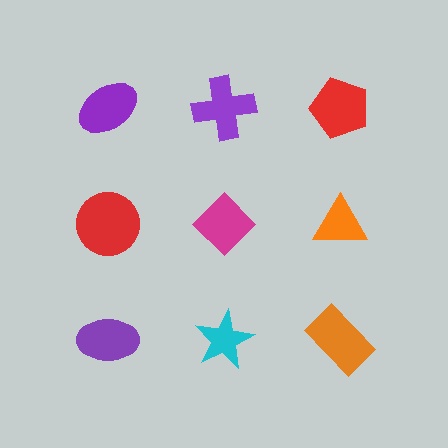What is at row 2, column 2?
A magenta diamond.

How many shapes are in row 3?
3 shapes.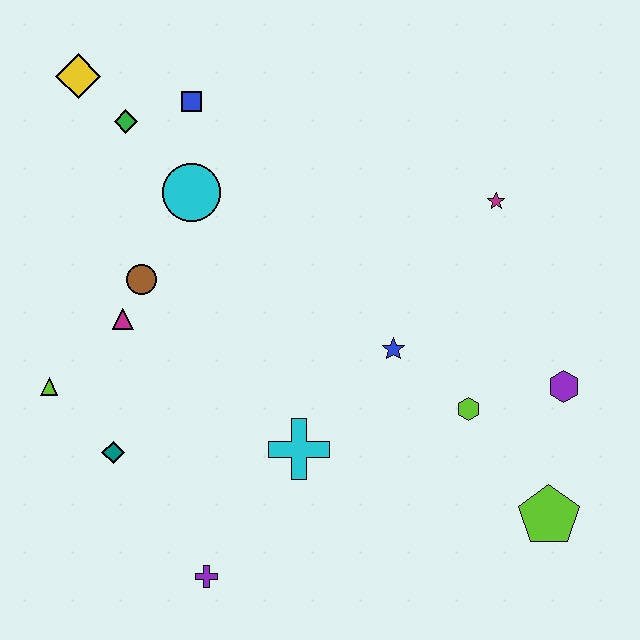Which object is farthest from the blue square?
The lime pentagon is farthest from the blue square.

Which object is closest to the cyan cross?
The blue star is closest to the cyan cross.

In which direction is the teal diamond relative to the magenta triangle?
The teal diamond is below the magenta triangle.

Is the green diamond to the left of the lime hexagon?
Yes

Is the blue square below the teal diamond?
No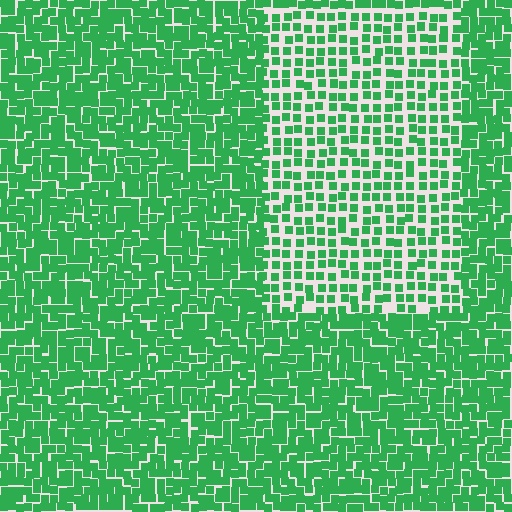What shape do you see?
I see a rectangle.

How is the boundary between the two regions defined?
The boundary is defined by a change in element density (approximately 1.9x ratio). All elements are the same color, size, and shape.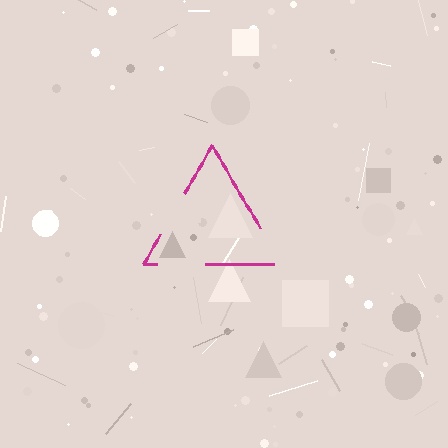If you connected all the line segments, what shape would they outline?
They would outline a triangle.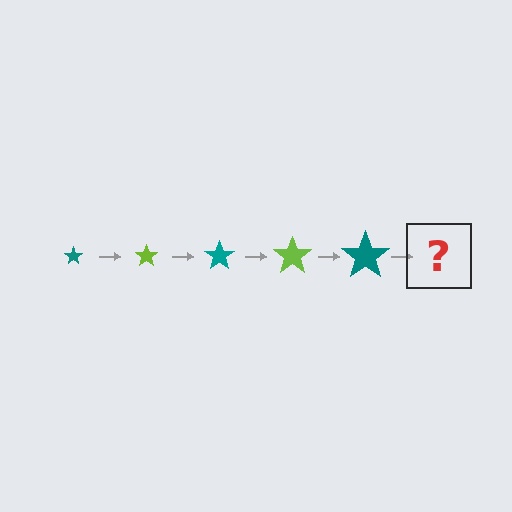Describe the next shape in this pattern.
It should be a lime star, larger than the previous one.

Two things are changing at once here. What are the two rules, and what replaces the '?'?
The two rules are that the star grows larger each step and the color cycles through teal and lime. The '?' should be a lime star, larger than the previous one.